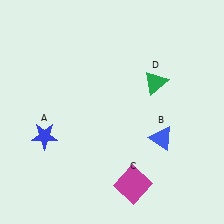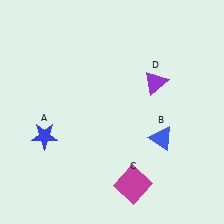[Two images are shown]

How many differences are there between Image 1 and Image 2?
There is 1 difference between the two images.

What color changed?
The triangle (D) changed from green in Image 1 to purple in Image 2.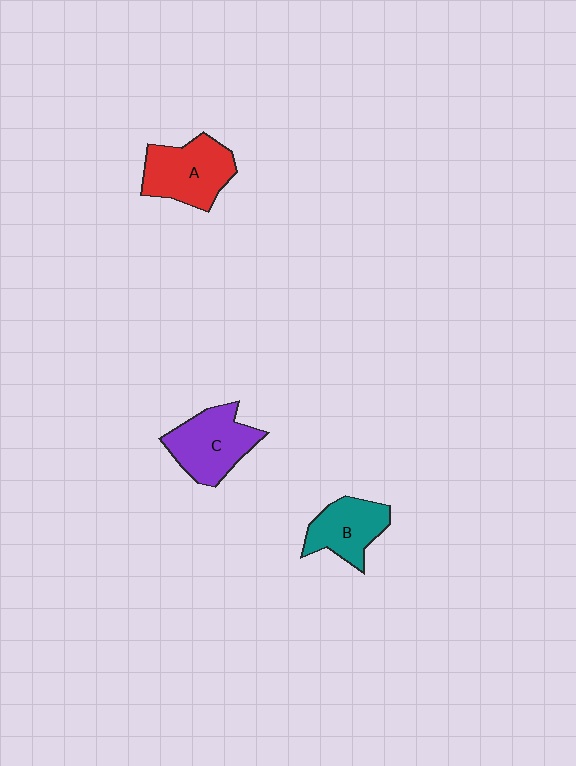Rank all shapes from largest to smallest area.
From largest to smallest: A (red), C (purple), B (teal).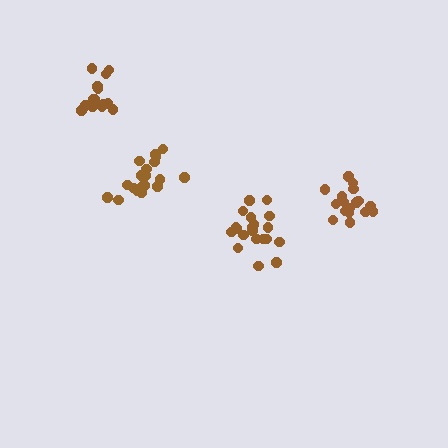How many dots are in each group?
Group 1: 17 dots, Group 2: 19 dots, Group 3: 20 dots, Group 4: 14 dots (70 total).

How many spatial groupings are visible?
There are 4 spatial groupings.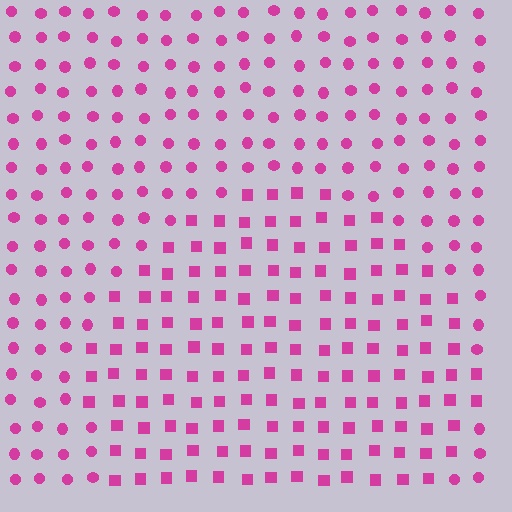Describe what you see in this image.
The image is filled with small magenta elements arranged in a uniform grid. A circle-shaped region contains squares, while the surrounding area contains circles. The boundary is defined purely by the change in element shape.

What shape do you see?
I see a circle.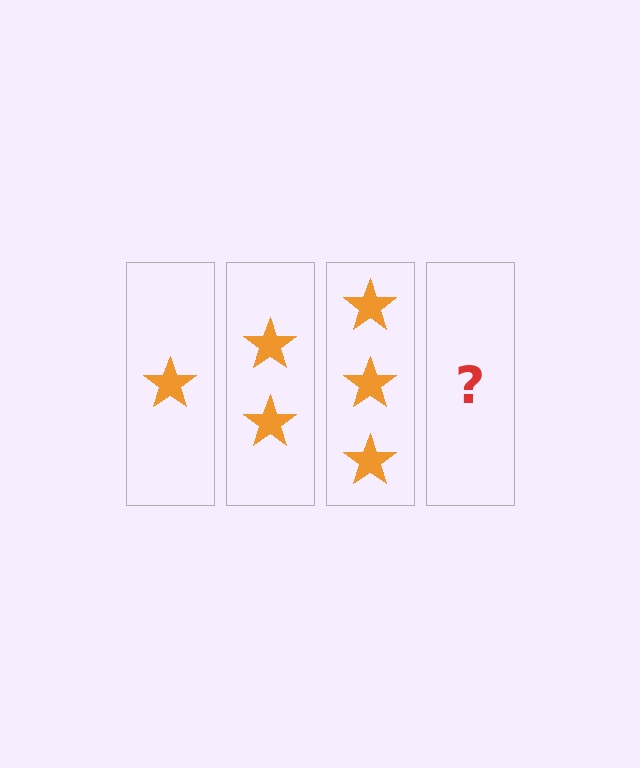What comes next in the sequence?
The next element should be 4 stars.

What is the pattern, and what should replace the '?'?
The pattern is that each step adds one more star. The '?' should be 4 stars.